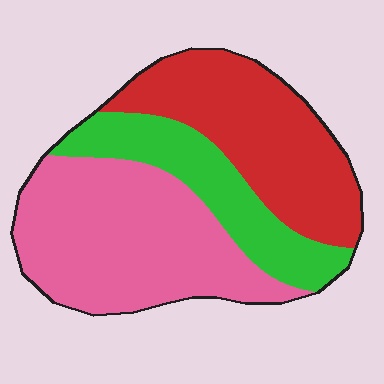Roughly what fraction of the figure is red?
Red takes up about one third (1/3) of the figure.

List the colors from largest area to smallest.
From largest to smallest: pink, red, green.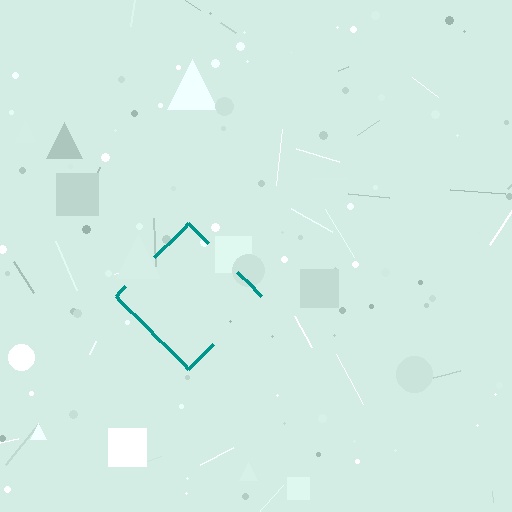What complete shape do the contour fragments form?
The contour fragments form a diamond.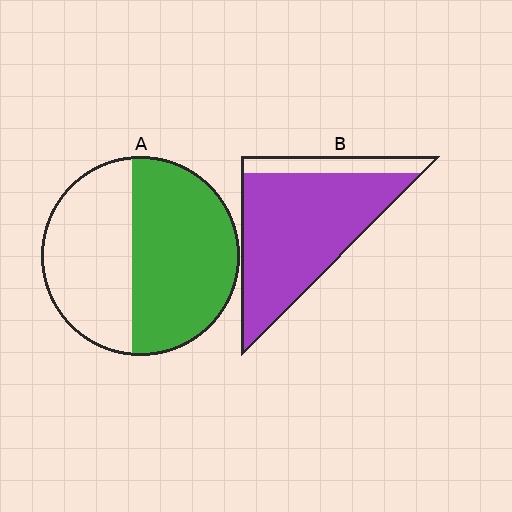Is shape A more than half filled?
Yes.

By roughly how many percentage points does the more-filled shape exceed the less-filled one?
By roughly 30 percentage points (B over A).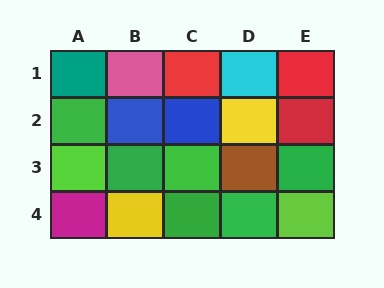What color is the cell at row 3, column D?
Brown.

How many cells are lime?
2 cells are lime.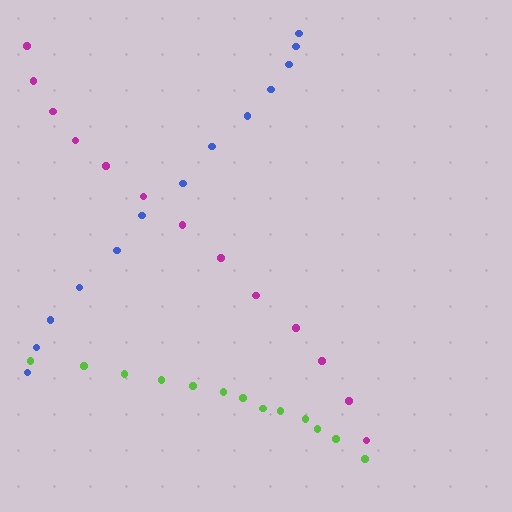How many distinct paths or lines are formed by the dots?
There are 3 distinct paths.